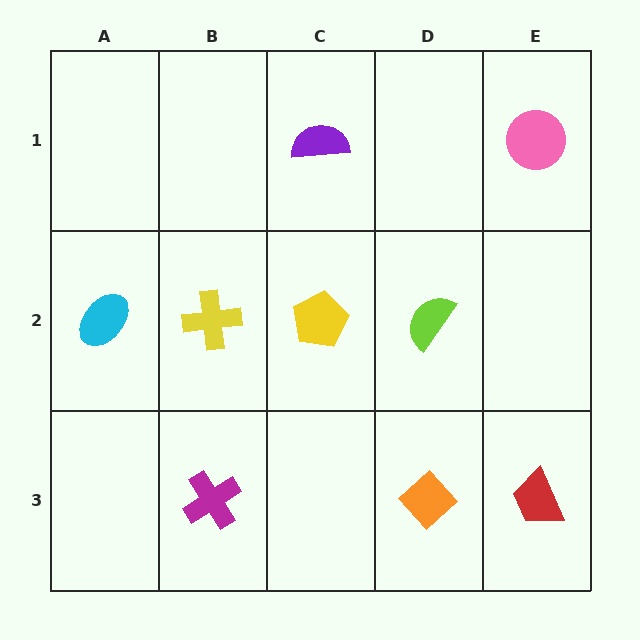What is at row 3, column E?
A red trapezoid.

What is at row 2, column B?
A yellow cross.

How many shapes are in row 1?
2 shapes.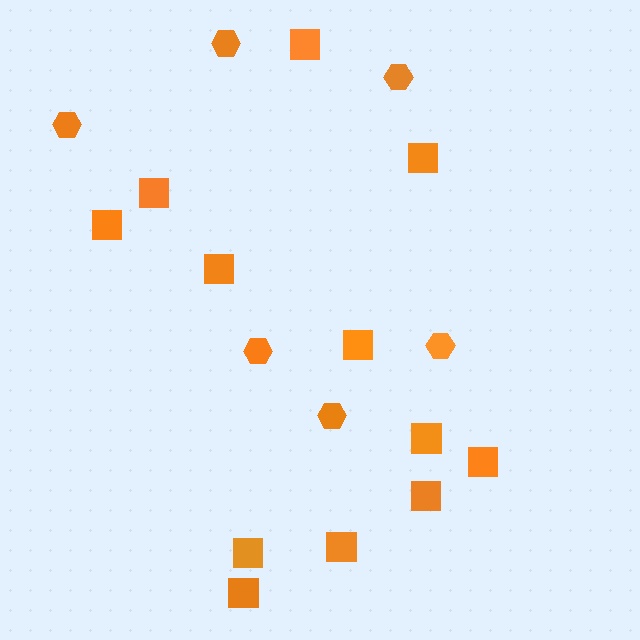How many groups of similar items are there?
There are 2 groups: one group of squares (12) and one group of hexagons (6).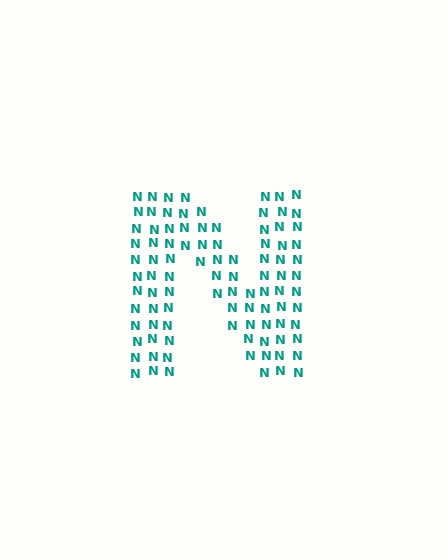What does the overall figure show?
The overall figure shows the letter N.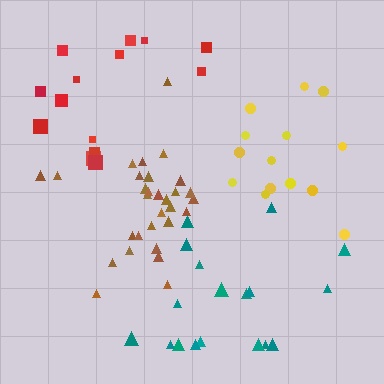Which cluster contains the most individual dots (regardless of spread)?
Brown (30).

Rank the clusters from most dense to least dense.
brown, yellow, red, teal.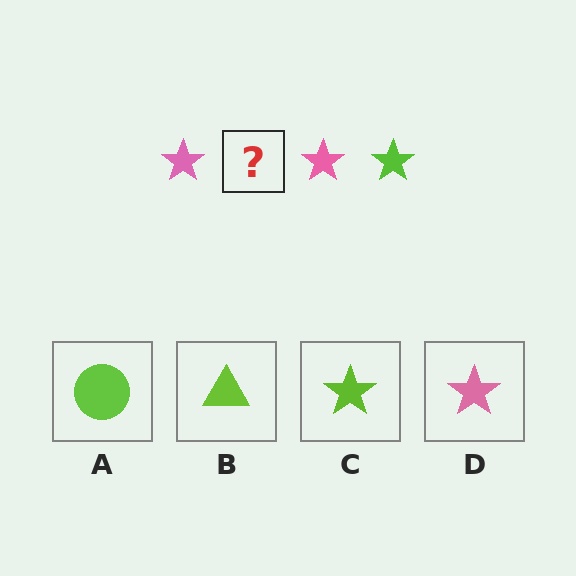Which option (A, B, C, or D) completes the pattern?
C.